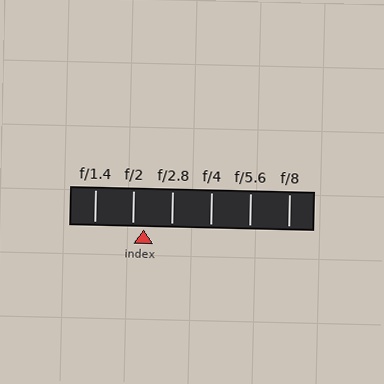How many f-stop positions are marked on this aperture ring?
There are 6 f-stop positions marked.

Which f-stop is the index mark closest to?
The index mark is closest to f/2.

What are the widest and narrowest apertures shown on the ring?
The widest aperture shown is f/1.4 and the narrowest is f/8.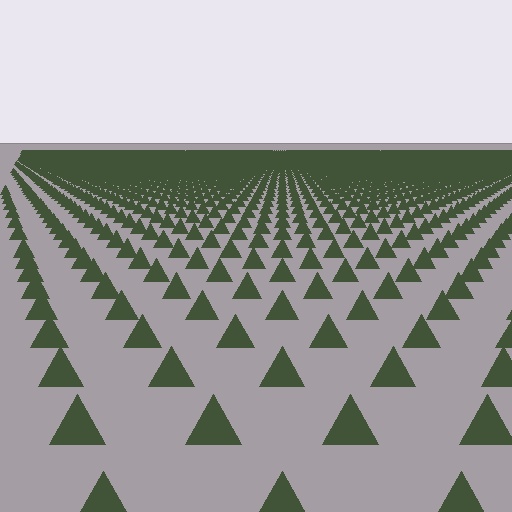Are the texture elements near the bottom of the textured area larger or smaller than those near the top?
Larger. Near the bottom, elements are closer to the viewer and appear at a bigger on-screen size.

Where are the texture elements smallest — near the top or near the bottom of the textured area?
Near the top.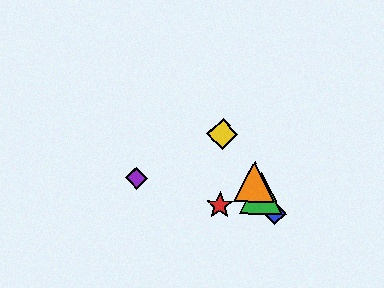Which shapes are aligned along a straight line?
The blue diamond, the green triangle, the yellow diamond, the orange triangle are aligned along a straight line.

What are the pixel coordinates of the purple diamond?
The purple diamond is at (136, 178).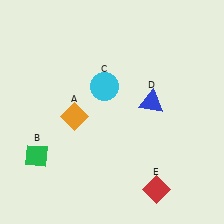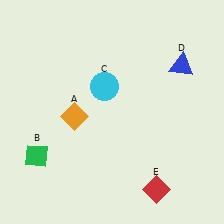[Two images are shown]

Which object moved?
The blue triangle (D) moved up.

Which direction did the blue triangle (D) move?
The blue triangle (D) moved up.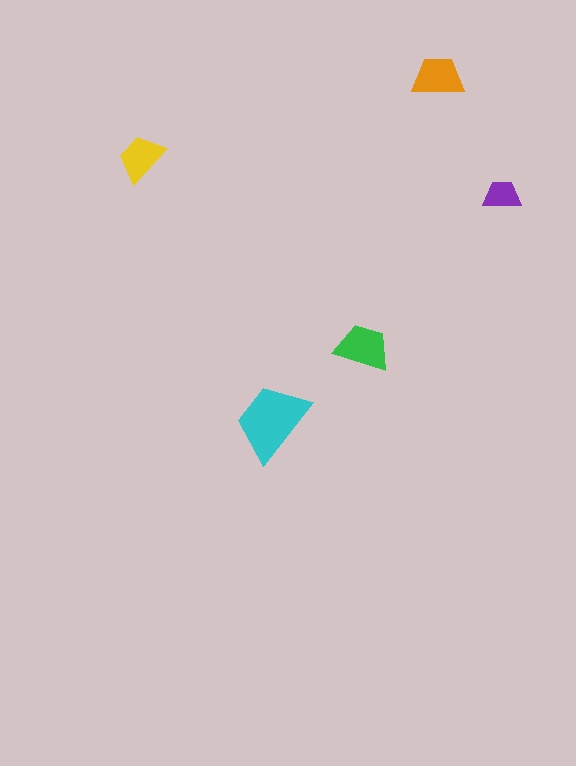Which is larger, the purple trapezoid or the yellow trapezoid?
The yellow one.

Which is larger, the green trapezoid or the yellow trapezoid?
The green one.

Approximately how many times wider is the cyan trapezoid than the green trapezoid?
About 1.5 times wider.